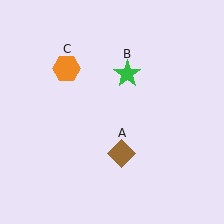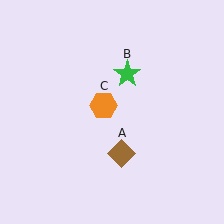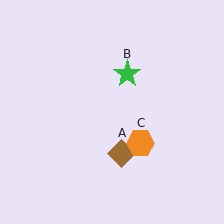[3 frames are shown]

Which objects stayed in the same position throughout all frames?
Brown diamond (object A) and green star (object B) remained stationary.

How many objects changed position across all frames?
1 object changed position: orange hexagon (object C).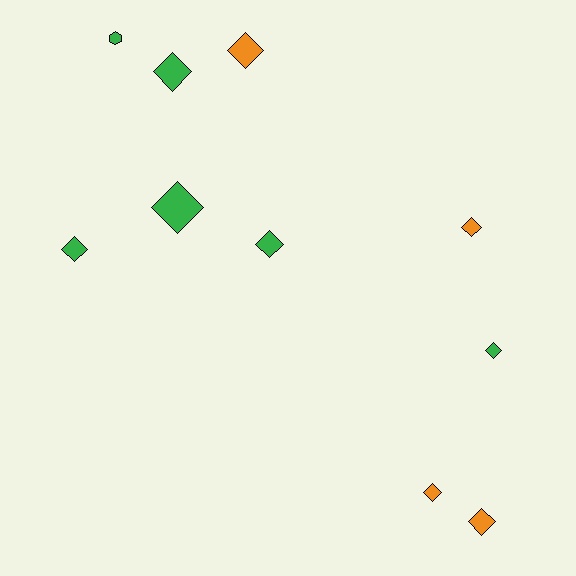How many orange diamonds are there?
There are 4 orange diamonds.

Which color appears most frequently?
Green, with 6 objects.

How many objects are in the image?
There are 10 objects.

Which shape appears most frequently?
Diamond, with 9 objects.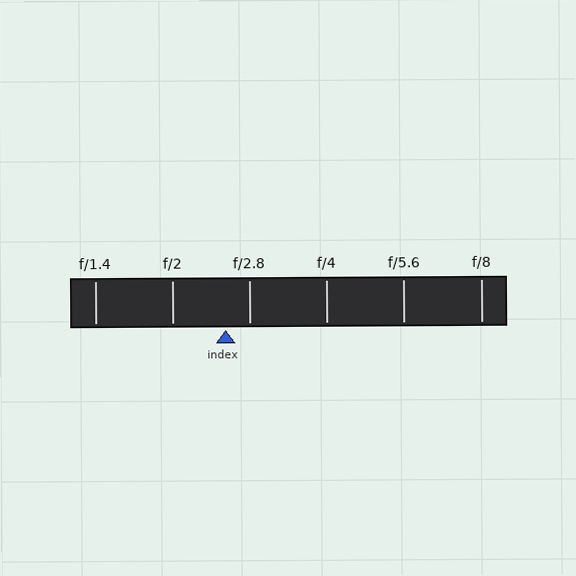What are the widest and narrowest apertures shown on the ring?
The widest aperture shown is f/1.4 and the narrowest is f/8.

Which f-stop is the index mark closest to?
The index mark is closest to f/2.8.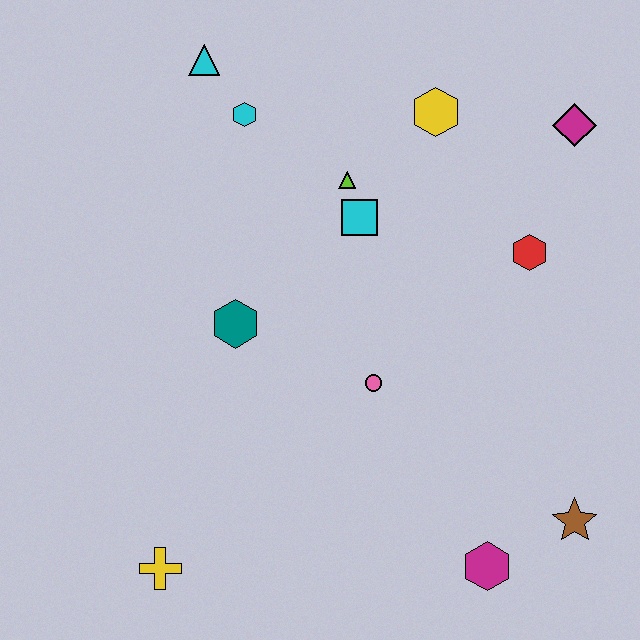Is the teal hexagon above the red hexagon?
No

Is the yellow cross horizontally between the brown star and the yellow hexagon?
No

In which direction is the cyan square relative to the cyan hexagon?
The cyan square is to the right of the cyan hexagon.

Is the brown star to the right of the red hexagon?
Yes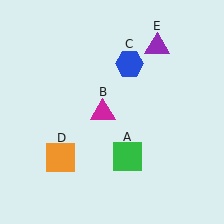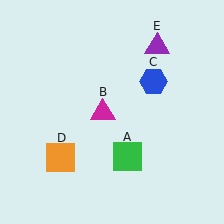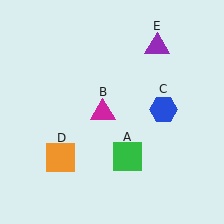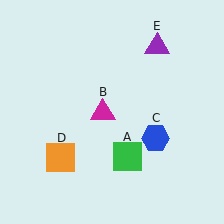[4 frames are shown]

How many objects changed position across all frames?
1 object changed position: blue hexagon (object C).